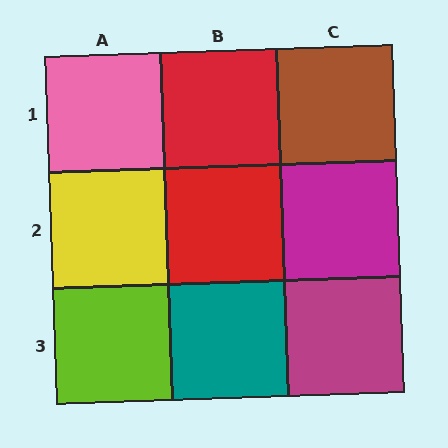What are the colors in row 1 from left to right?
Pink, red, brown.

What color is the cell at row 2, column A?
Yellow.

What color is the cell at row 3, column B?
Teal.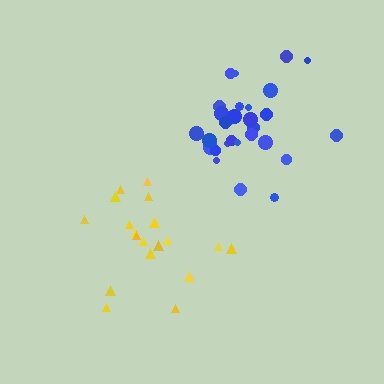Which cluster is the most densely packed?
Blue.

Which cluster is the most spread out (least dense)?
Yellow.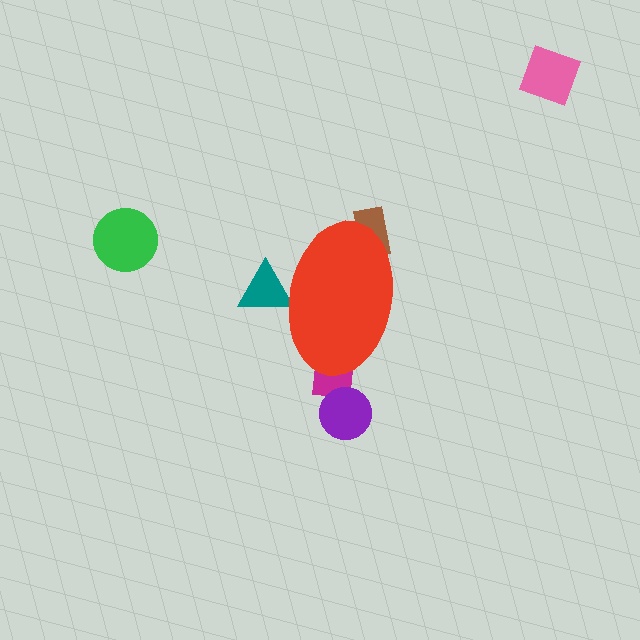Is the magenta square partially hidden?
Yes, the magenta square is partially hidden behind the red ellipse.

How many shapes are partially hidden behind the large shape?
3 shapes are partially hidden.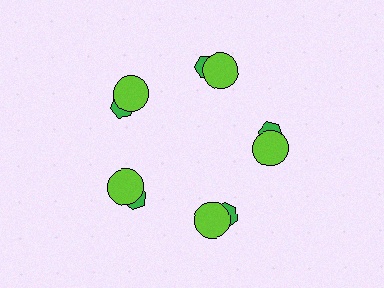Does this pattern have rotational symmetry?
Yes, this pattern has 5-fold rotational symmetry. It looks the same after rotating 72 degrees around the center.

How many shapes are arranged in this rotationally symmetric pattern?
There are 10 shapes, arranged in 5 groups of 2.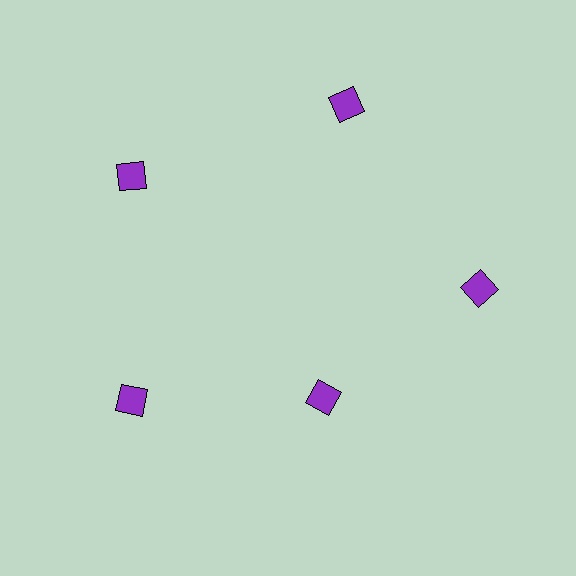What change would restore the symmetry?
The symmetry would be restored by moving it outward, back onto the ring so that all 5 diamonds sit at equal angles and equal distance from the center.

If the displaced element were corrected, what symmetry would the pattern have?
It would have 5-fold rotational symmetry — the pattern would map onto itself every 72 degrees.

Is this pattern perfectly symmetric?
No. The 5 purple diamonds are arranged in a ring, but one element near the 5 o'clock position is pulled inward toward the center, breaking the 5-fold rotational symmetry.